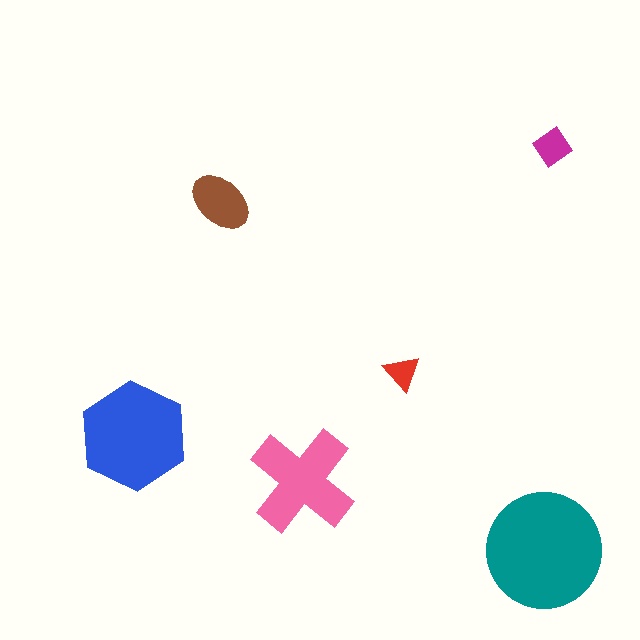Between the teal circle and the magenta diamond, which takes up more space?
The teal circle.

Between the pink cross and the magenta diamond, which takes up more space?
The pink cross.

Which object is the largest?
The teal circle.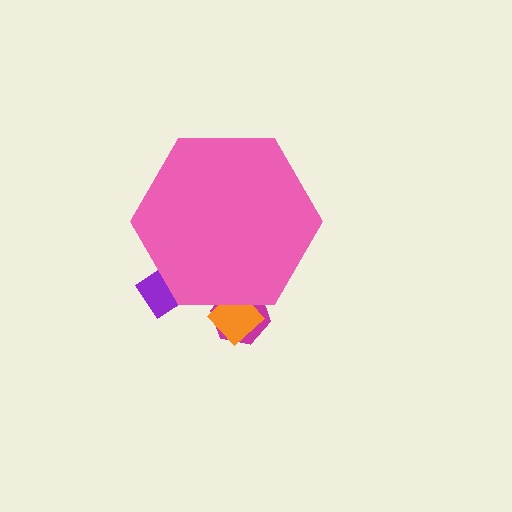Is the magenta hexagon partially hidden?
Yes, the magenta hexagon is partially hidden behind the pink hexagon.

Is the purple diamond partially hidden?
Yes, the purple diamond is partially hidden behind the pink hexagon.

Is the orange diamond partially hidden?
Yes, the orange diamond is partially hidden behind the pink hexagon.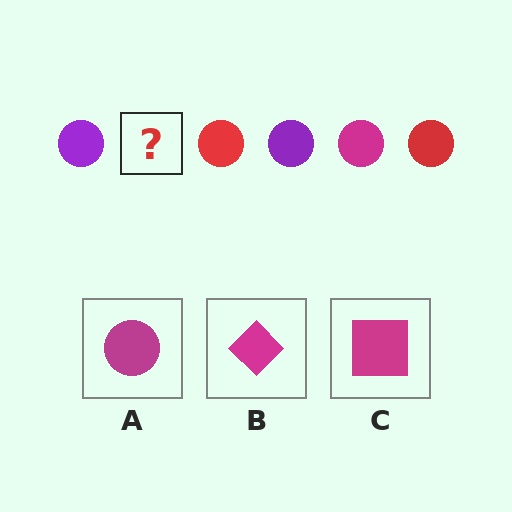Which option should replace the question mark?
Option A.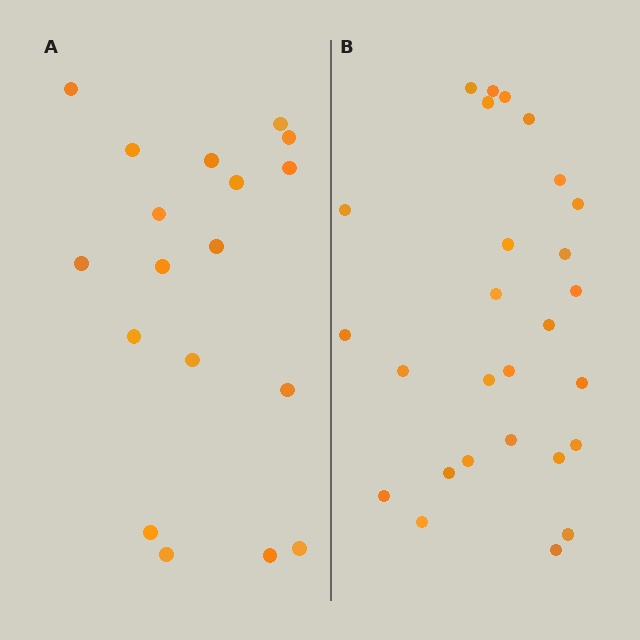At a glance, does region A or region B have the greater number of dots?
Region B (the right region) has more dots.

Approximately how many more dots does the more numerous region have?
Region B has roughly 8 or so more dots than region A.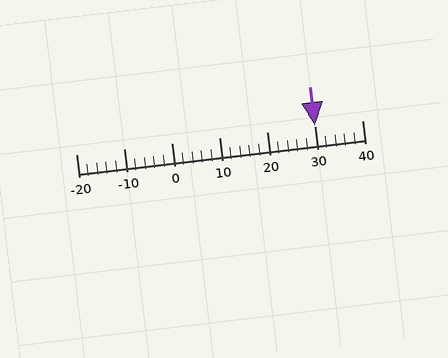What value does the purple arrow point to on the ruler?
The purple arrow points to approximately 30.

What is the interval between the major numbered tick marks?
The major tick marks are spaced 10 units apart.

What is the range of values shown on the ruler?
The ruler shows values from -20 to 40.